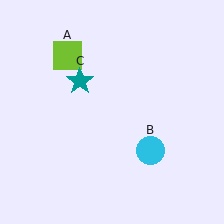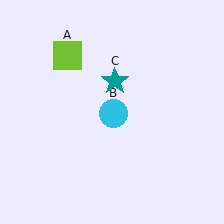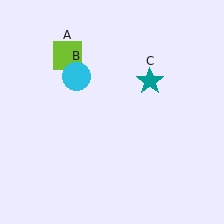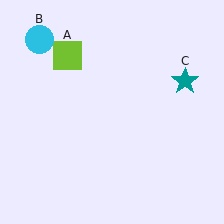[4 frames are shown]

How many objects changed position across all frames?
2 objects changed position: cyan circle (object B), teal star (object C).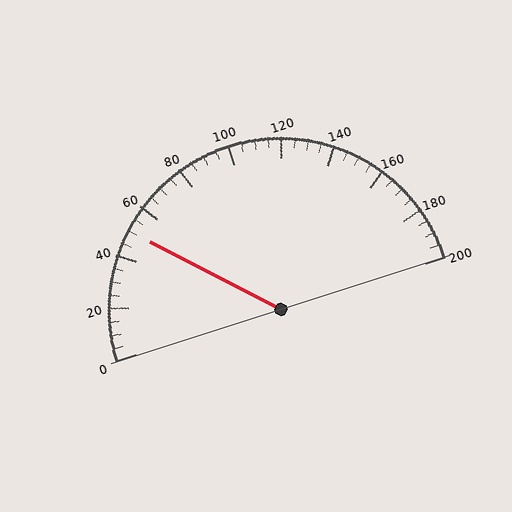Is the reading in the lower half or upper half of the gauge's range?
The reading is in the lower half of the range (0 to 200).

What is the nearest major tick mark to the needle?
The nearest major tick mark is 40.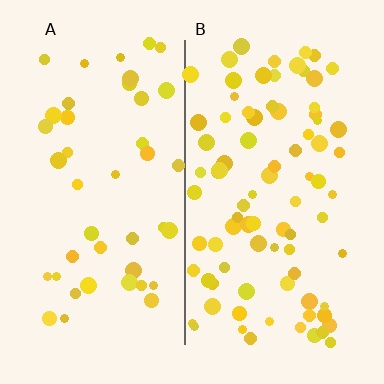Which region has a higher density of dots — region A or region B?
B (the right).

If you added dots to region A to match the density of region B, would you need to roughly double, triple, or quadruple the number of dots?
Approximately double.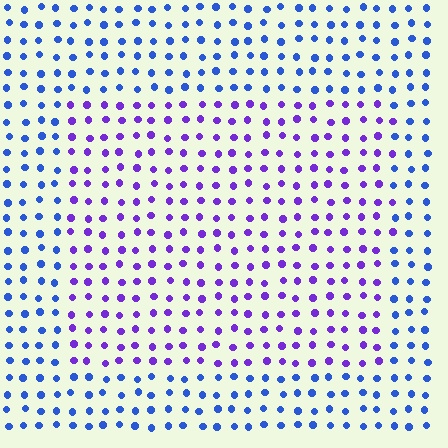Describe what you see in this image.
The image is filled with small blue elements in a uniform arrangement. A rectangle-shaped region is visible where the elements are tinted to a slightly different hue, forming a subtle color boundary.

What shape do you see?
I see a rectangle.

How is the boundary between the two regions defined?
The boundary is defined purely by a slight shift in hue (about 42 degrees). Spacing, size, and orientation are identical on both sides.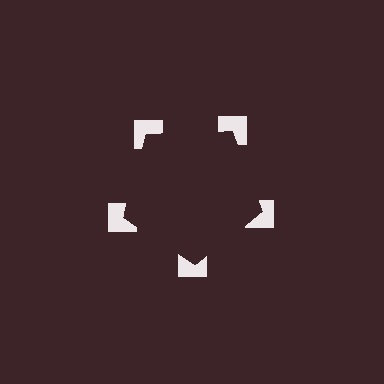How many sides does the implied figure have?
5 sides.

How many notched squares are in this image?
There are 5 — one at each vertex of the illusory pentagon.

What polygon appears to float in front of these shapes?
An illusory pentagon — its edges are inferred from the aligned wedge cuts in the notched squares, not physically drawn.